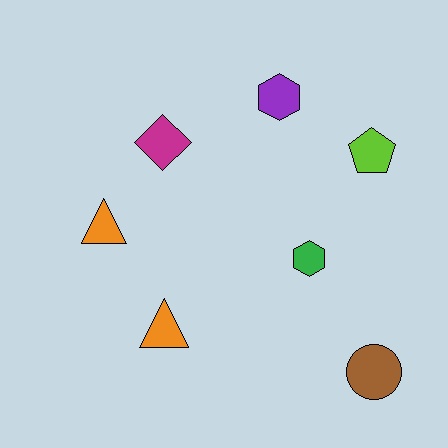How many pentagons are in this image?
There is 1 pentagon.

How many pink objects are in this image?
There are no pink objects.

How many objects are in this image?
There are 7 objects.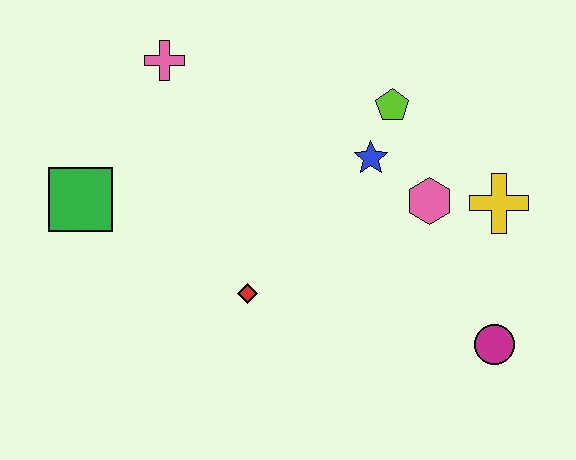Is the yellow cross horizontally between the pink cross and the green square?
No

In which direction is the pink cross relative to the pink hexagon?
The pink cross is to the left of the pink hexagon.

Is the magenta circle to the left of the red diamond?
No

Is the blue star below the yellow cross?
No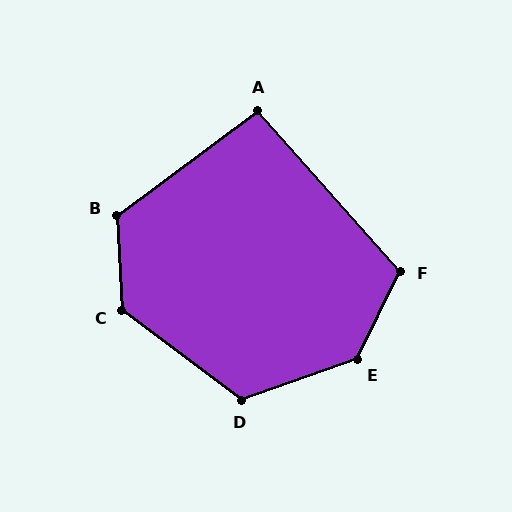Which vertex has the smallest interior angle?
A, at approximately 95 degrees.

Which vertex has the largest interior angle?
E, at approximately 135 degrees.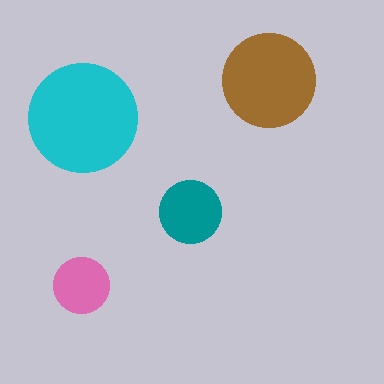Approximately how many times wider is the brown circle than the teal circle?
About 1.5 times wider.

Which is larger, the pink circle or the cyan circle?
The cyan one.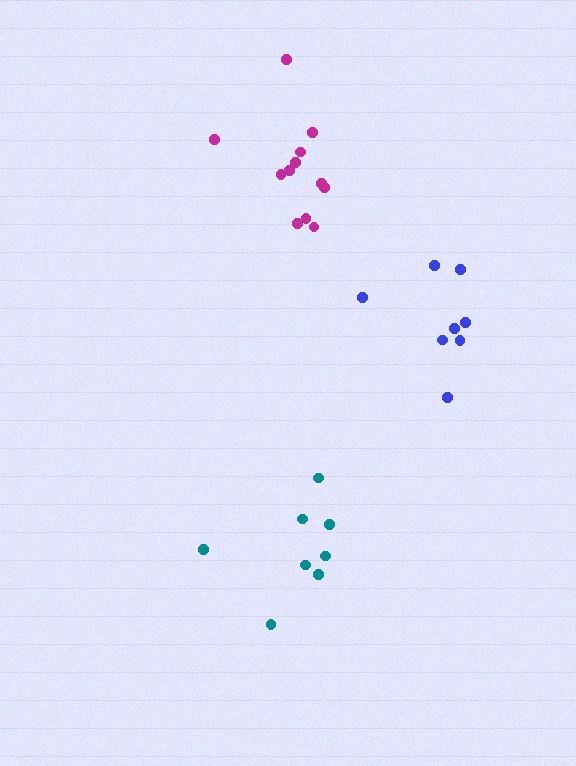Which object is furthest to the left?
The magenta cluster is leftmost.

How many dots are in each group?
Group 1: 12 dots, Group 2: 8 dots, Group 3: 8 dots (28 total).